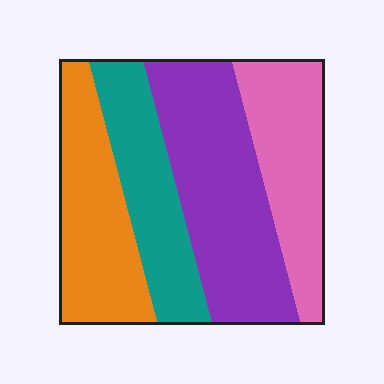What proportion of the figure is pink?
Pink takes up about one fifth (1/5) of the figure.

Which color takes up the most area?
Purple, at roughly 35%.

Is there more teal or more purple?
Purple.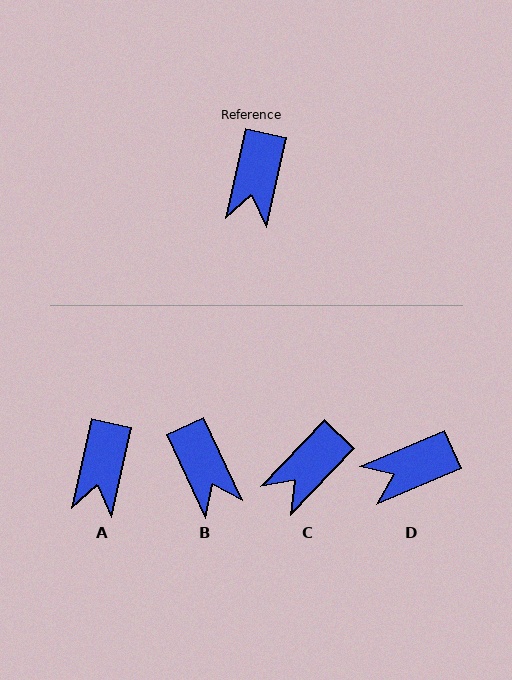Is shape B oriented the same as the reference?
No, it is off by about 38 degrees.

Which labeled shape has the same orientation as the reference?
A.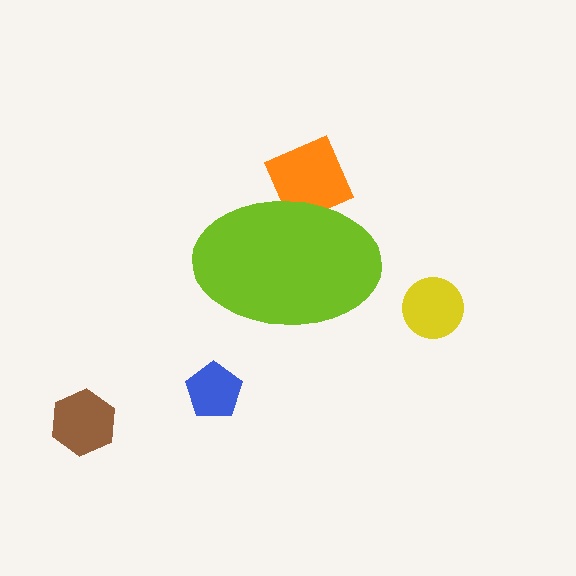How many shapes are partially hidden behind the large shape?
1 shape is partially hidden.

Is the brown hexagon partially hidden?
No, the brown hexagon is fully visible.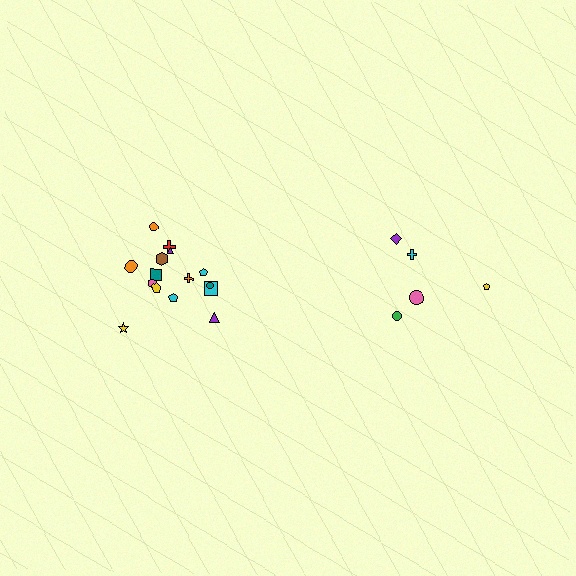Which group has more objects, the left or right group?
The left group.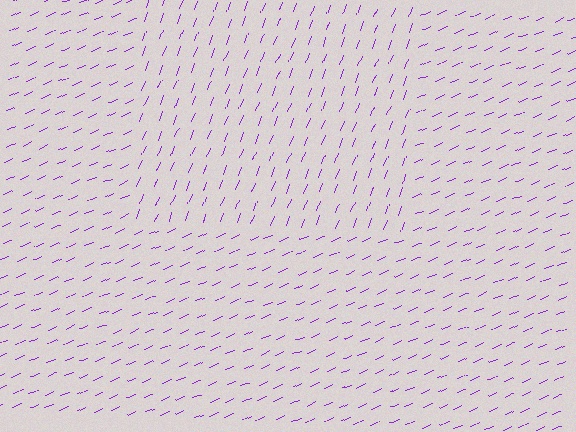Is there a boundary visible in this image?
Yes, there is a texture boundary formed by a change in line orientation.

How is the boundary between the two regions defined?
The boundary is defined purely by a change in line orientation (approximately 45 degrees difference). All lines are the same color and thickness.